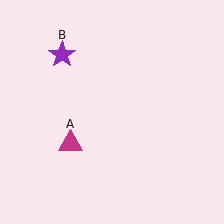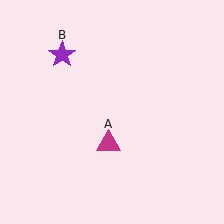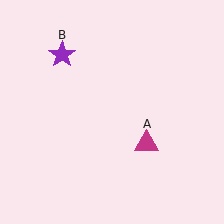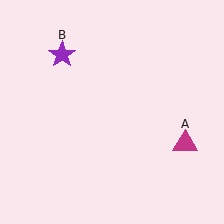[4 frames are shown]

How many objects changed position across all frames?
1 object changed position: magenta triangle (object A).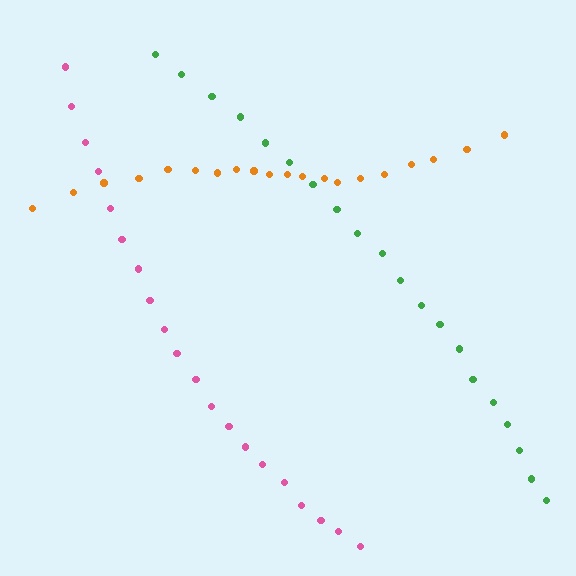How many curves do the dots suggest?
There are 3 distinct paths.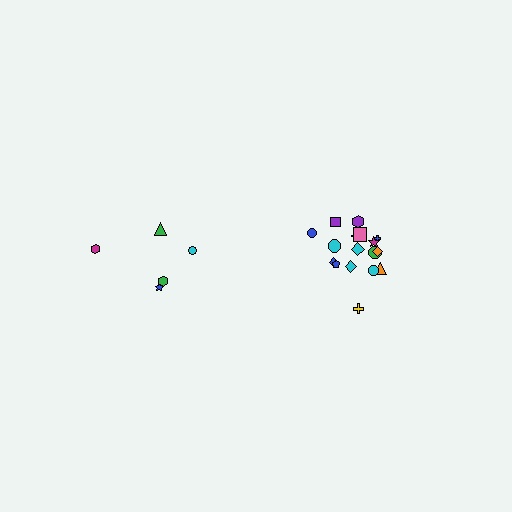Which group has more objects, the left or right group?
The right group.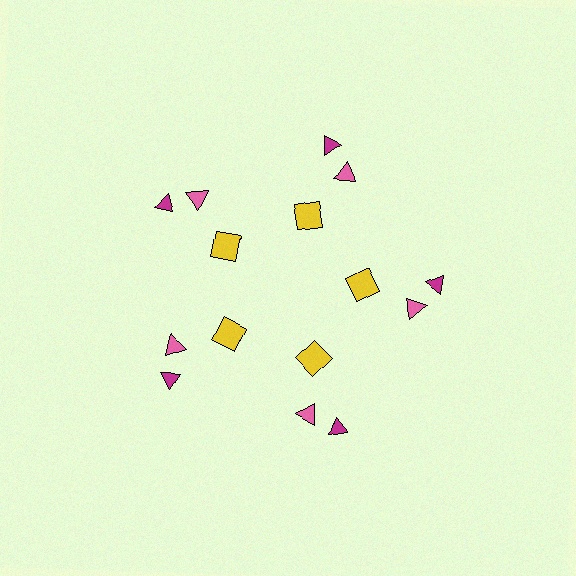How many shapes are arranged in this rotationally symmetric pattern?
There are 15 shapes, arranged in 5 groups of 3.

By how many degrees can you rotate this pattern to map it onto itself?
The pattern maps onto itself every 72 degrees of rotation.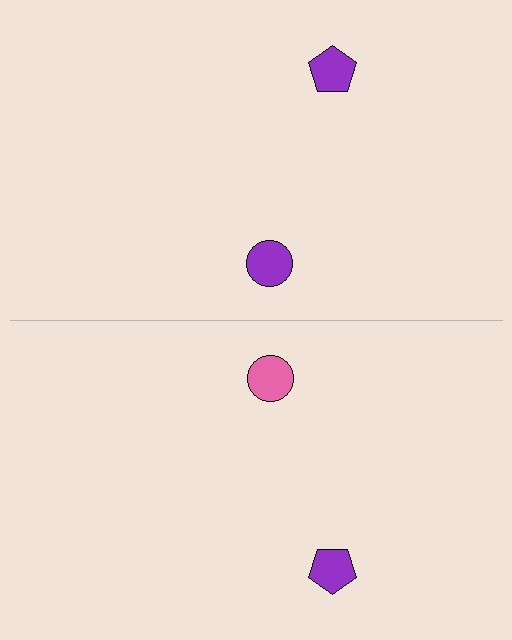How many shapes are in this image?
There are 4 shapes in this image.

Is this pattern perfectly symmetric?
No, the pattern is not perfectly symmetric. The pink circle on the bottom side breaks the symmetry — its mirror counterpart is purple.